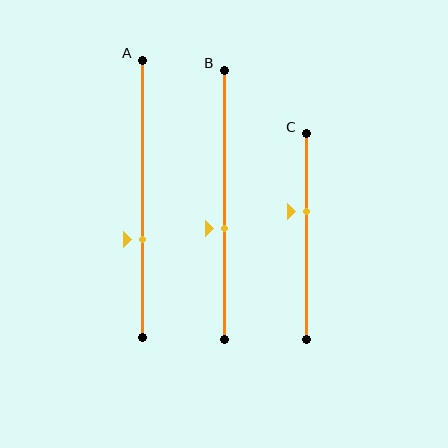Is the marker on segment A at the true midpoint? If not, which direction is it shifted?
No, the marker on segment A is shifted downward by about 15% of the segment length.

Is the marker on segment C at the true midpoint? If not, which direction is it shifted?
No, the marker on segment C is shifted upward by about 12% of the segment length.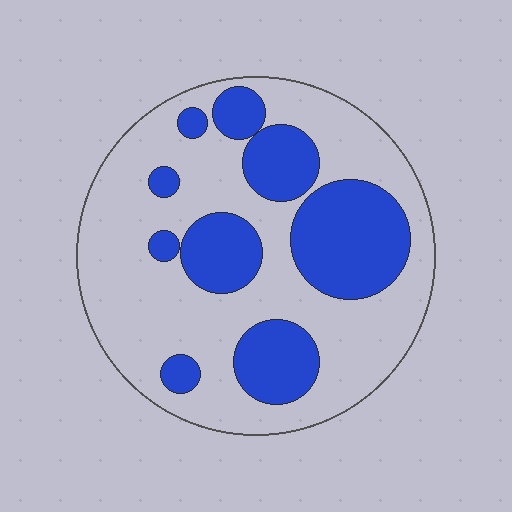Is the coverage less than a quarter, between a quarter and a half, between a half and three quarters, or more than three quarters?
Between a quarter and a half.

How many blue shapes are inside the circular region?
9.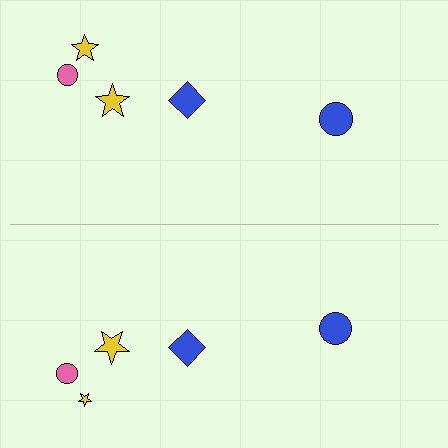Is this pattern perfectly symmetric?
No, the pattern is not perfectly symmetric. The yellow star on the bottom side has a different size than its mirror counterpart.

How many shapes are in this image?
There are 10 shapes in this image.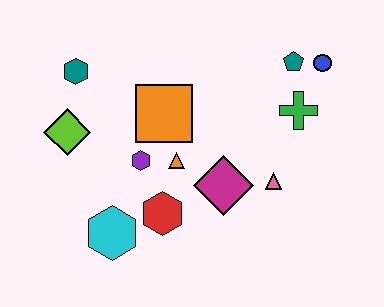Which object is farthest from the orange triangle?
The blue circle is farthest from the orange triangle.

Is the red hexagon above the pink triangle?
No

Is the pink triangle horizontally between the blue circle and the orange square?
Yes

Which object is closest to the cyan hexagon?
The red hexagon is closest to the cyan hexagon.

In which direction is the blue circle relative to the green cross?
The blue circle is above the green cross.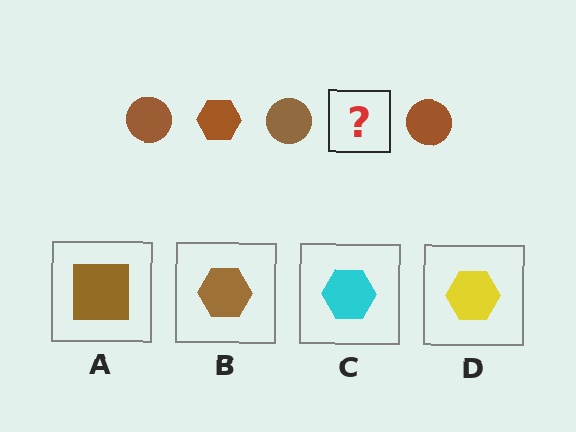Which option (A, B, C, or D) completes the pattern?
B.